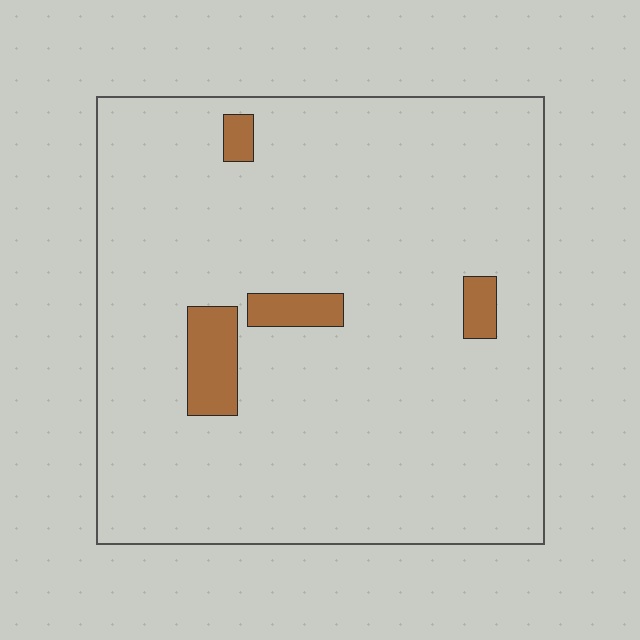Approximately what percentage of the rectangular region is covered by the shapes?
Approximately 5%.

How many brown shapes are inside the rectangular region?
4.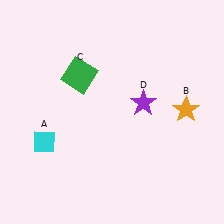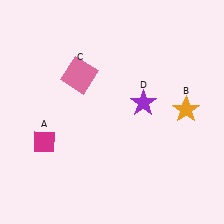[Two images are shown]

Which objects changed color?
A changed from cyan to magenta. C changed from green to pink.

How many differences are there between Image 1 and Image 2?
There are 2 differences between the two images.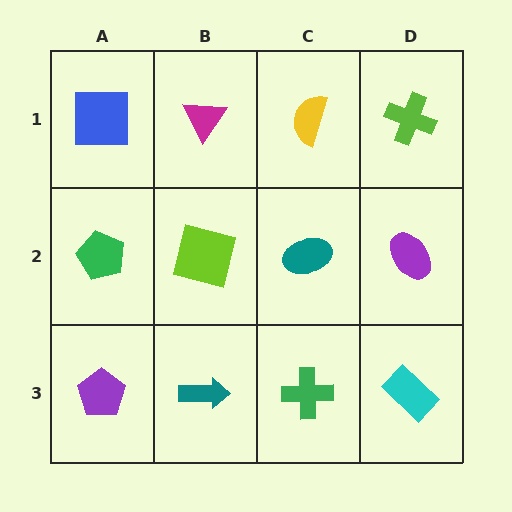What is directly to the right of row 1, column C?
A lime cross.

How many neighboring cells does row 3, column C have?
3.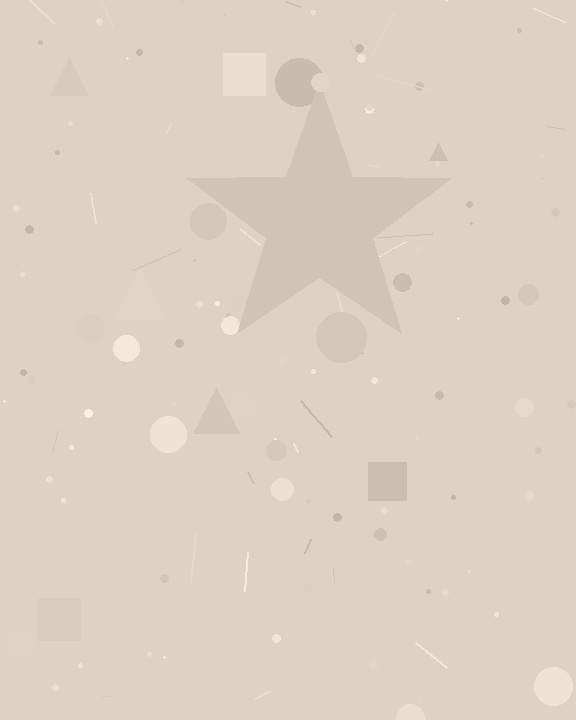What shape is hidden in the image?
A star is hidden in the image.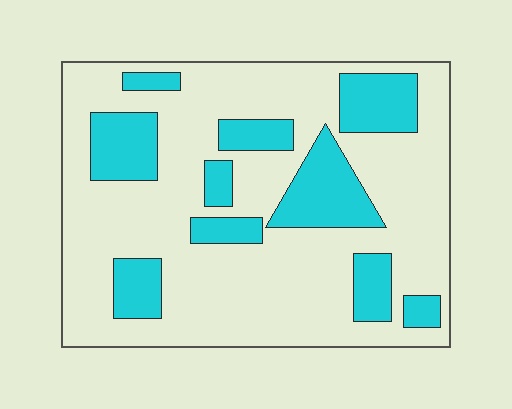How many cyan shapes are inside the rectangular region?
10.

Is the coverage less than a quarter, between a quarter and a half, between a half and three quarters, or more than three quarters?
Between a quarter and a half.